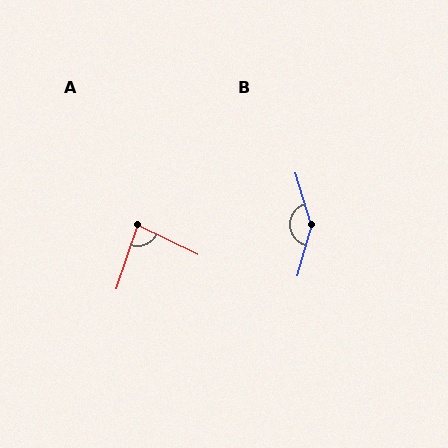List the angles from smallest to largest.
A (83°), B (148°).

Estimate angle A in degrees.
Approximately 83 degrees.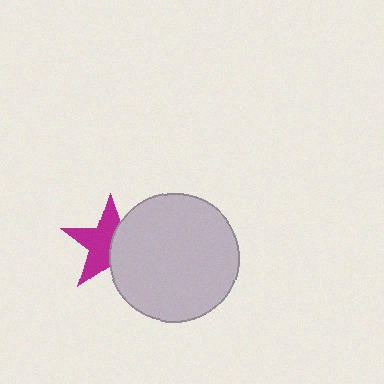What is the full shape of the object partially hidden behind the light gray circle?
The partially hidden object is a magenta star.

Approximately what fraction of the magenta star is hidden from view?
Roughly 42% of the magenta star is hidden behind the light gray circle.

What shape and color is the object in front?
The object in front is a light gray circle.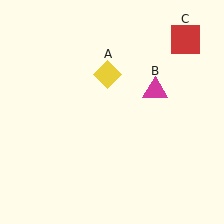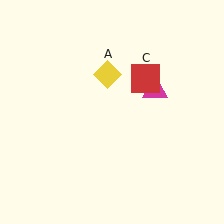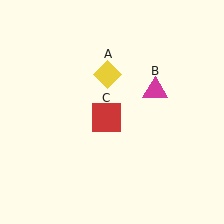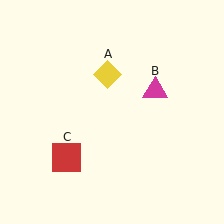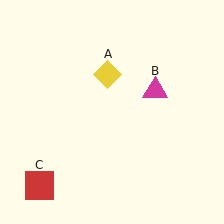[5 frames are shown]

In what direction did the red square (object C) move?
The red square (object C) moved down and to the left.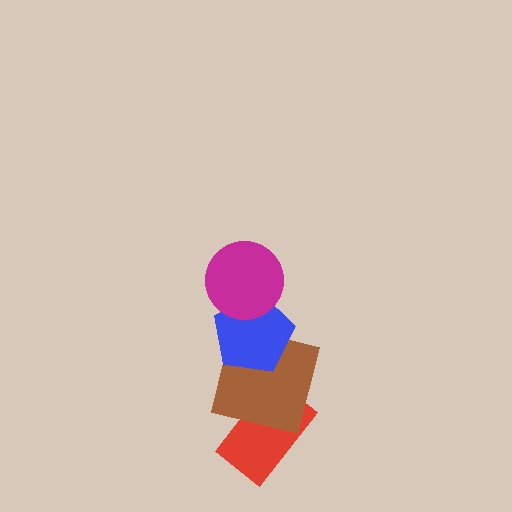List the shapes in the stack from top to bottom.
From top to bottom: the magenta circle, the blue pentagon, the brown square, the red rectangle.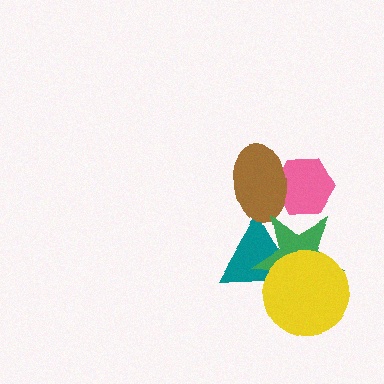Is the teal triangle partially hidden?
Yes, it is partially covered by another shape.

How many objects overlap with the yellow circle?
2 objects overlap with the yellow circle.